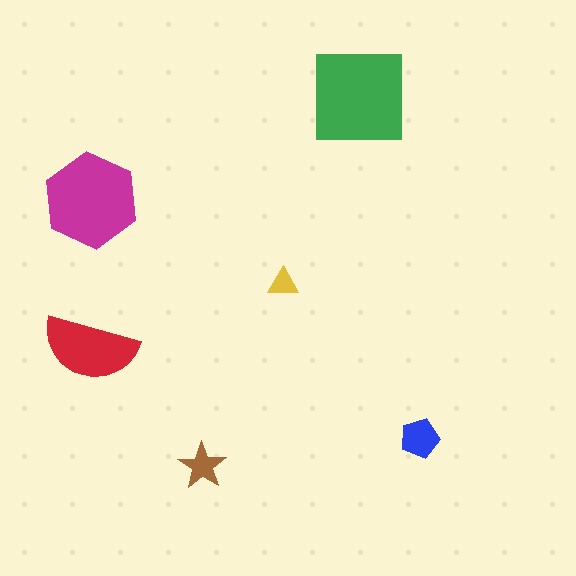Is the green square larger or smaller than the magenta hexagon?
Larger.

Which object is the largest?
The green square.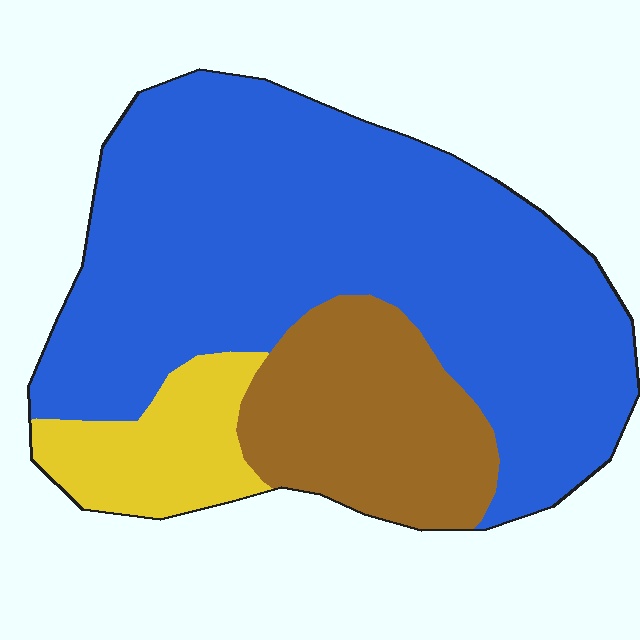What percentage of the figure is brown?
Brown covers about 20% of the figure.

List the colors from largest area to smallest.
From largest to smallest: blue, brown, yellow.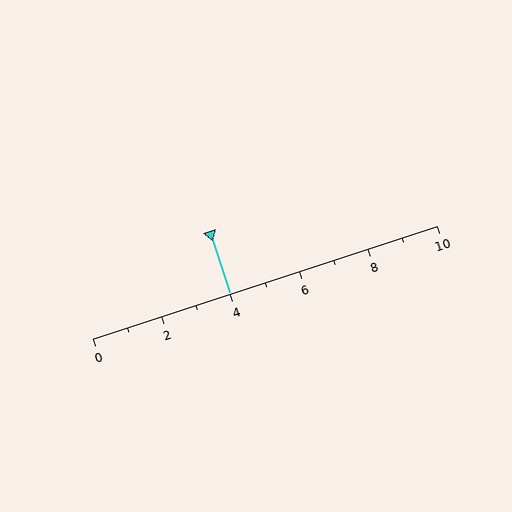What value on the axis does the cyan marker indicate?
The marker indicates approximately 4.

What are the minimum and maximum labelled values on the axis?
The axis runs from 0 to 10.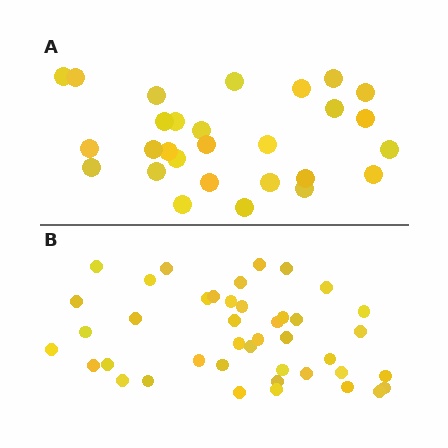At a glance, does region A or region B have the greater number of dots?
Region B (the bottom region) has more dots.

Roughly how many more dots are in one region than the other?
Region B has approximately 15 more dots than region A.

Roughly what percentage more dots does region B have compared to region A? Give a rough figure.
About 50% more.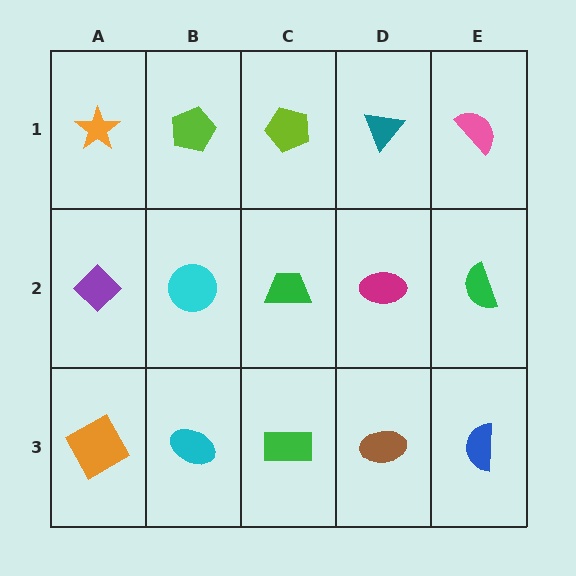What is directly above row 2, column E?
A pink semicircle.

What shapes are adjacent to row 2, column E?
A pink semicircle (row 1, column E), a blue semicircle (row 3, column E), a magenta ellipse (row 2, column D).